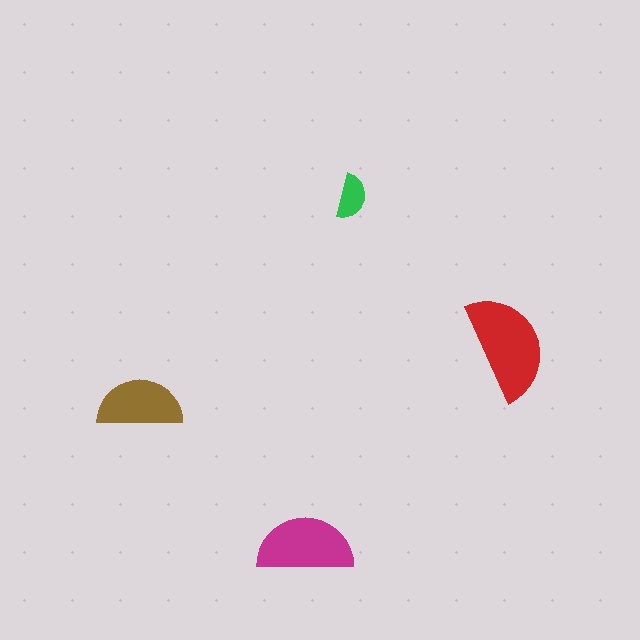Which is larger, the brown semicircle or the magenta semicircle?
The magenta one.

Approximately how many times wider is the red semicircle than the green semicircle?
About 2.5 times wider.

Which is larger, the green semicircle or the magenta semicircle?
The magenta one.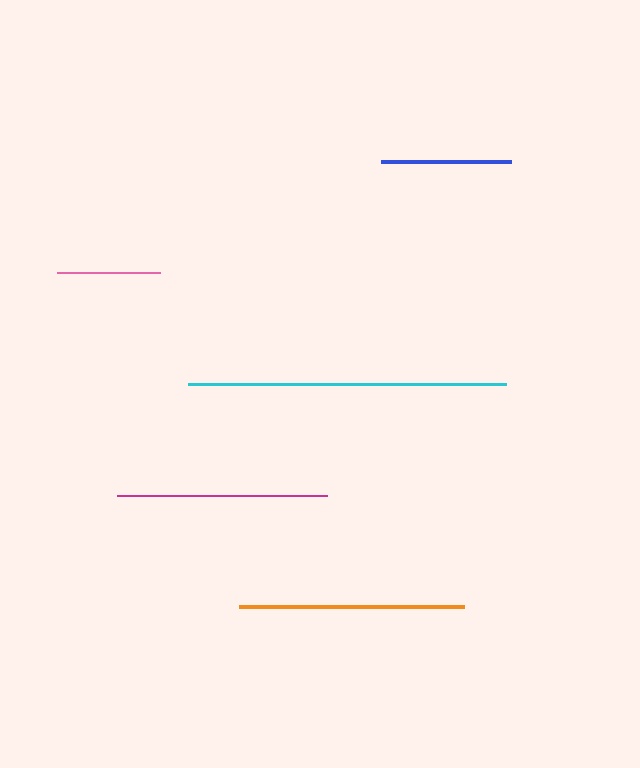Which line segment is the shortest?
The pink line is the shortest at approximately 103 pixels.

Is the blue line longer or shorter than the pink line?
The blue line is longer than the pink line.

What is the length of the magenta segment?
The magenta segment is approximately 210 pixels long.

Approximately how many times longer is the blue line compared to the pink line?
The blue line is approximately 1.3 times the length of the pink line.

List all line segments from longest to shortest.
From longest to shortest: cyan, orange, magenta, blue, pink.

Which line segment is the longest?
The cyan line is the longest at approximately 318 pixels.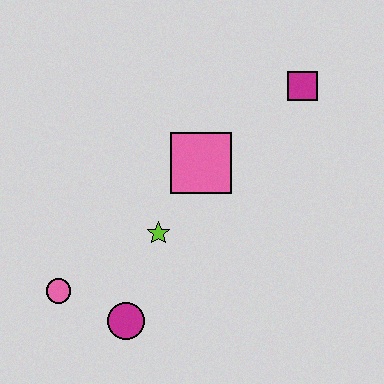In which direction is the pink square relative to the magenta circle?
The pink square is above the magenta circle.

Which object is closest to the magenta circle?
The pink circle is closest to the magenta circle.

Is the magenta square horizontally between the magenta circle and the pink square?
No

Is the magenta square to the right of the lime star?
Yes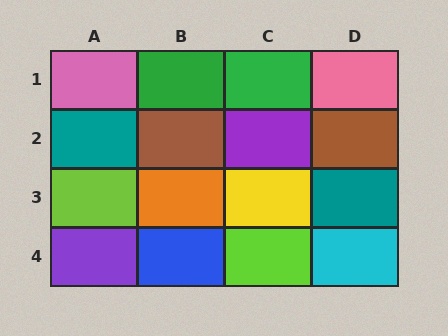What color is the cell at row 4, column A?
Purple.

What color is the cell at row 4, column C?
Lime.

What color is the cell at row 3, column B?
Orange.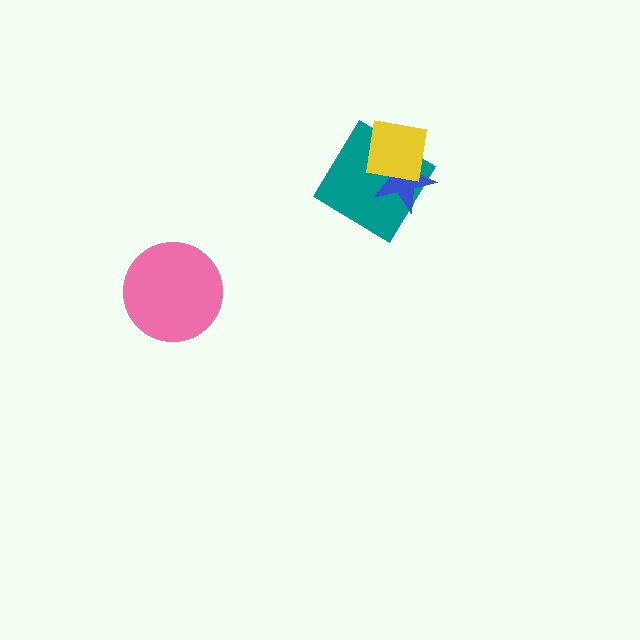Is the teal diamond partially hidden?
Yes, it is partially covered by another shape.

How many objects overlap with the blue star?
2 objects overlap with the blue star.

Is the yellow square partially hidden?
No, no other shape covers it.